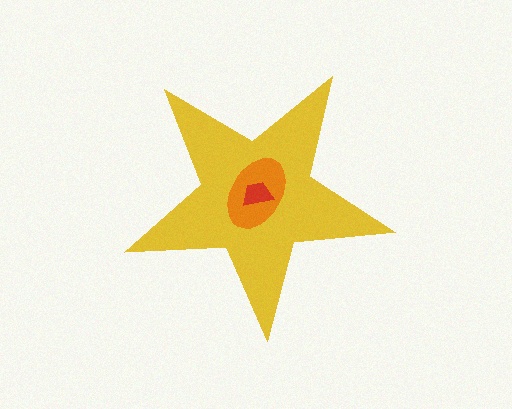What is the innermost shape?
The red trapezoid.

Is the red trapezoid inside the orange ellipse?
Yes.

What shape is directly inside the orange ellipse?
The red trapezoid.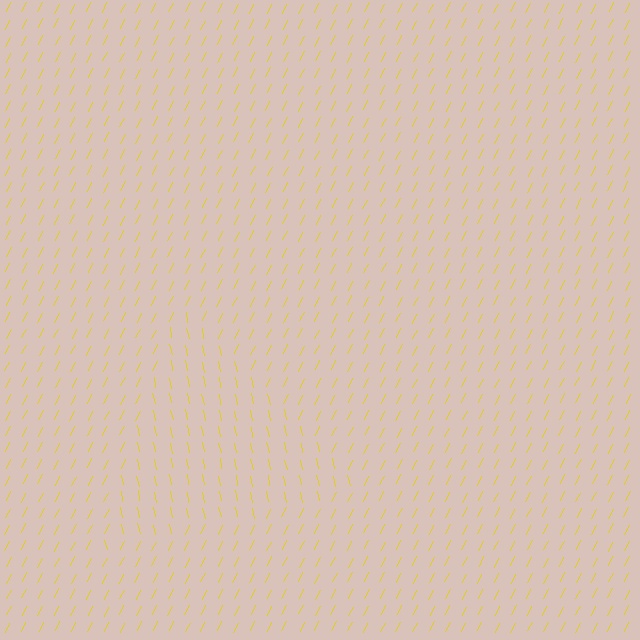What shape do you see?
I see a triangle.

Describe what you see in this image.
The image is filled with small yellow line segments. A triangle region in the image has lines oriented differently from the surrounding lines, creating a visible texture boundary.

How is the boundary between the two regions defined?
The boundary is defined purely by a change in line orientation (approximately 39 degrees difference). All lines are the same color and thickness.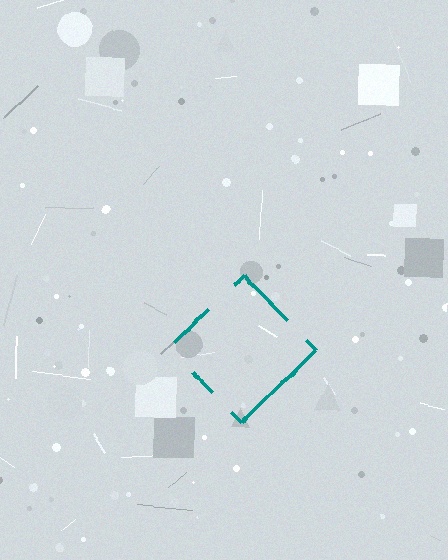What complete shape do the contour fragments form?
The contour fragments form a diamond.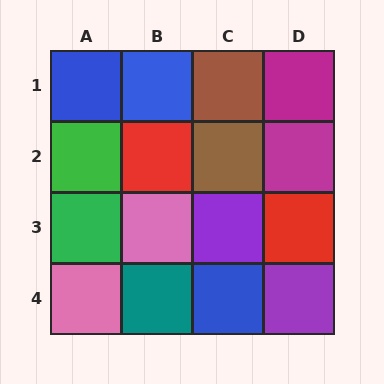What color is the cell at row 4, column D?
Purple.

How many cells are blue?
3 cells are blue.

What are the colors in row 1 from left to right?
Blue, blue, brown, magenta.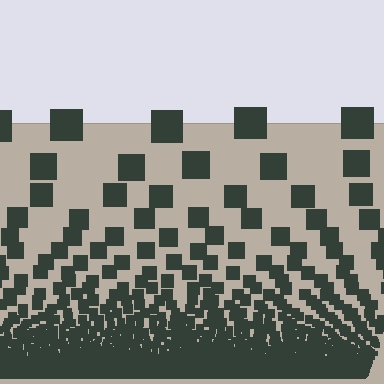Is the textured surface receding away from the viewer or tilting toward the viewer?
The surface appears to tilt toward the viewer. Texture elements get larger and sparser toward the top.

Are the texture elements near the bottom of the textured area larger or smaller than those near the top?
Smaller. The gradient is inverted — elements near the bottom are smaller and denser.